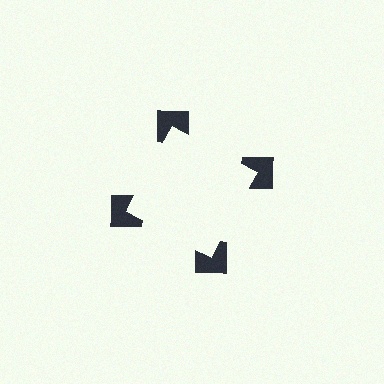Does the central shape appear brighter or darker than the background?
It typically appears slightly brighter than the background, even though no actual brightness change is drawn.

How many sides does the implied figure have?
4 sides.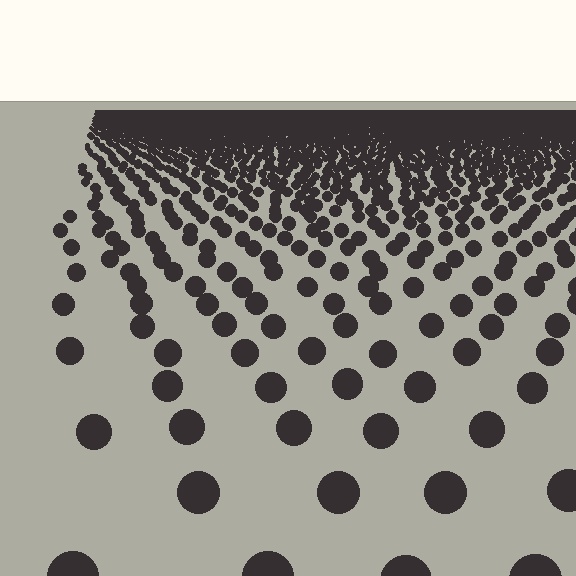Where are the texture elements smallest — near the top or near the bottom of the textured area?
Near the top.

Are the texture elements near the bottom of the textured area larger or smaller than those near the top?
Larger. Near the bottom, elements are closer to the viewer and appear at a bigger on-screen size.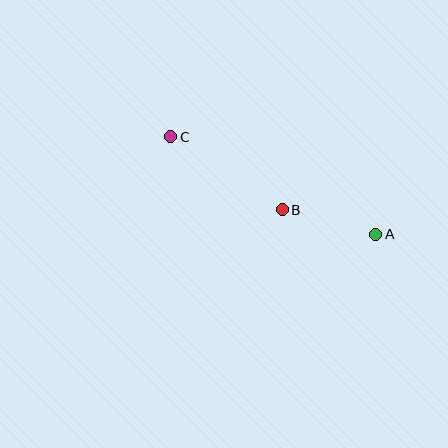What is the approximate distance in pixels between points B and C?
The distance between B and C is approximately 133 pixels.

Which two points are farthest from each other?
Points A and C are farthest from each other.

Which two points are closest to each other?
Points A and B are closest to each other.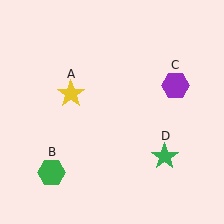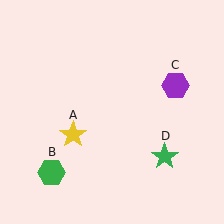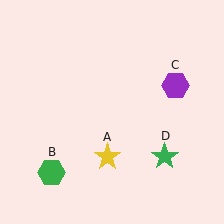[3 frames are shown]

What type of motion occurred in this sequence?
The yellow star (object A) rotated counterclockwise around the center of the scene.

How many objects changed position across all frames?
1 object changed position: yellow star (object A).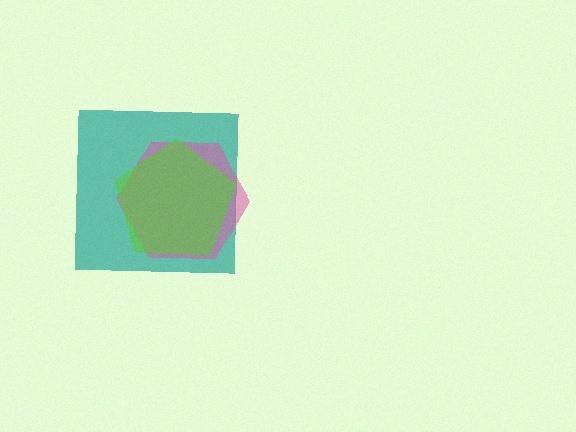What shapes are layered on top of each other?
The layered shapes are: a teal square, a pink hexagon, a lime pentagon.